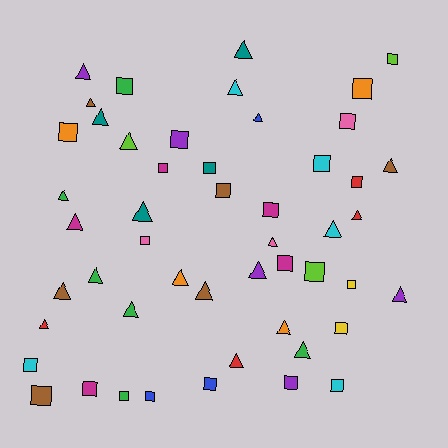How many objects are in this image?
There are 50 objects.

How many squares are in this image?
There are 25 squares.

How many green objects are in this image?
There are 6 green objects.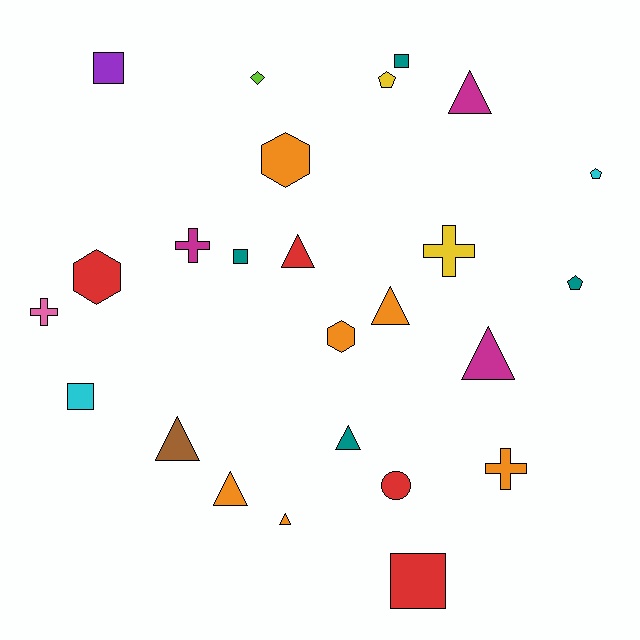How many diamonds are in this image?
There is 1 diamond.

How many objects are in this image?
There are 25 objects.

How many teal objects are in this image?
There are 4 teal objects.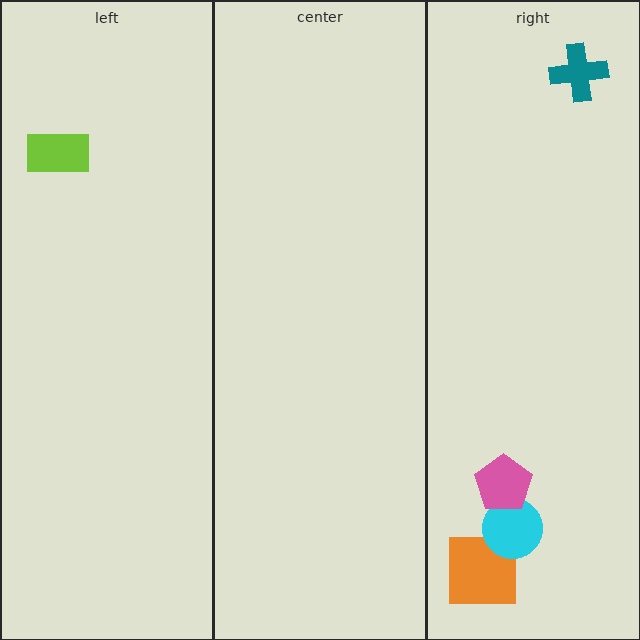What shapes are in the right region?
The teal cross, the orange square, the cyan circle, the pink pentagon.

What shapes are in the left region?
The lime rectangle.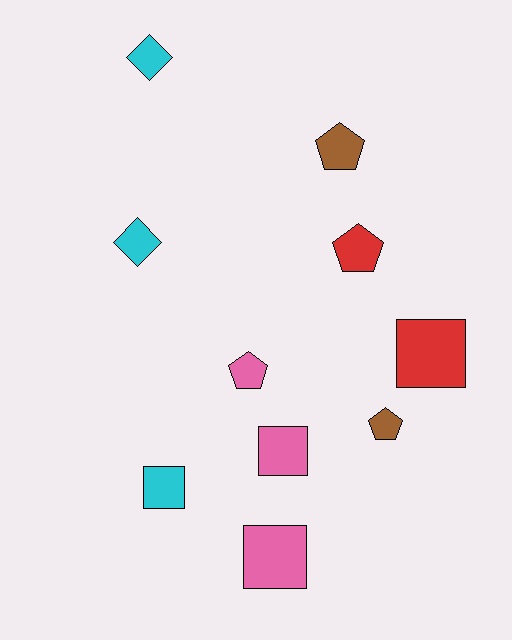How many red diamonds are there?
There are no red diamonds.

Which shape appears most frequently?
Pentagon, with 4 objects.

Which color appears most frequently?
Pink, with 3 objects.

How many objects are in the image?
There are 10 objects.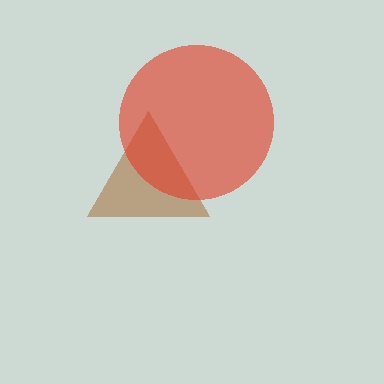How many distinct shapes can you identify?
There are 2 distinct shapes: a brown triangle, a red circle.